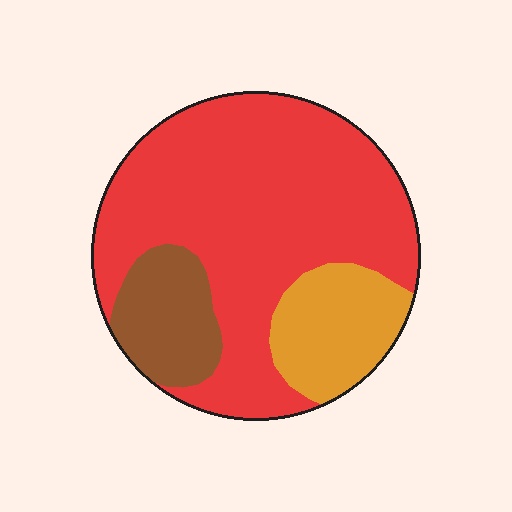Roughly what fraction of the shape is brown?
Brown covers around 15% of the shape.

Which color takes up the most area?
Red, at roughly 70%.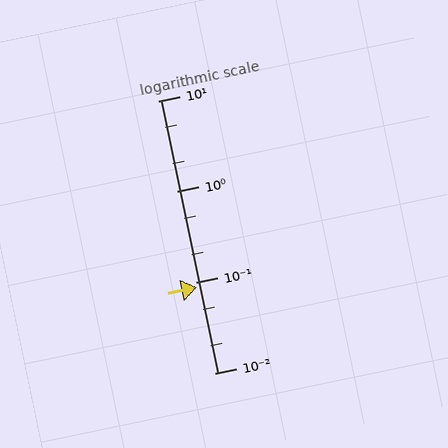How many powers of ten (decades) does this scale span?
The scale spans 3 decades, from 0.01 to 10.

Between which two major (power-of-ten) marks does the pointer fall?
The pointer is between 0.01 and 0.1.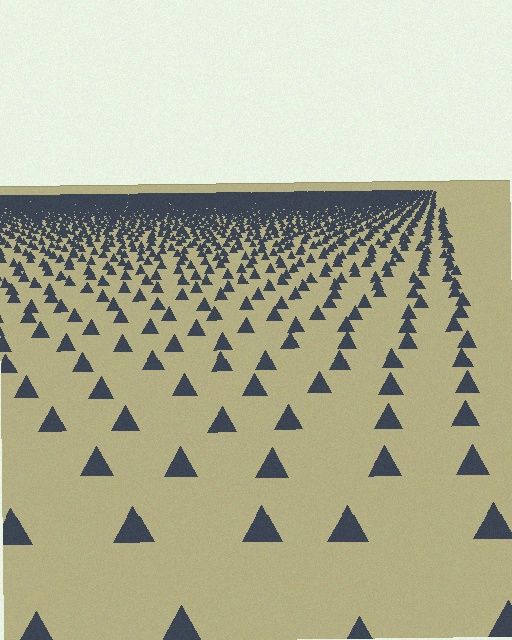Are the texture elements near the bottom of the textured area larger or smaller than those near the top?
Larger. Near the bottom, elements are closer to the viewer and appear at a bigger on-screen size.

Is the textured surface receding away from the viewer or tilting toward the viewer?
The surface is receding away from the viewer. Texture elements get smaller and denser toward the top.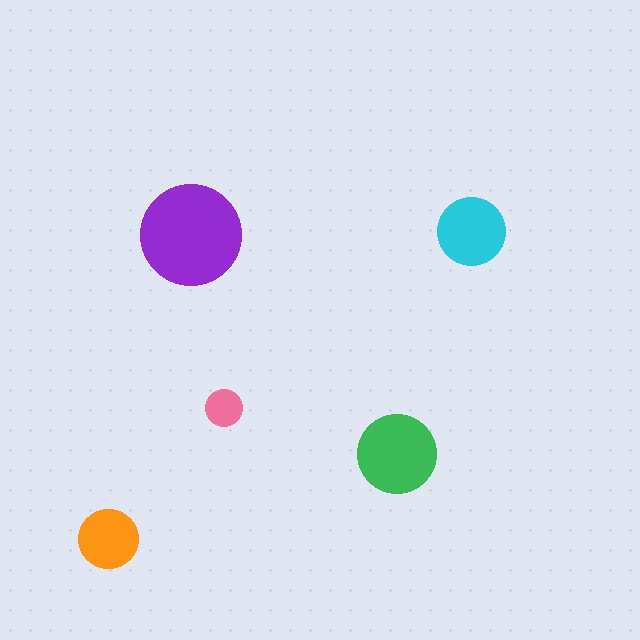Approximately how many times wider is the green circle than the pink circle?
About 2 times wider.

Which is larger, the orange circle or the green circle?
The green one.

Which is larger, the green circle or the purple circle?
The purple one.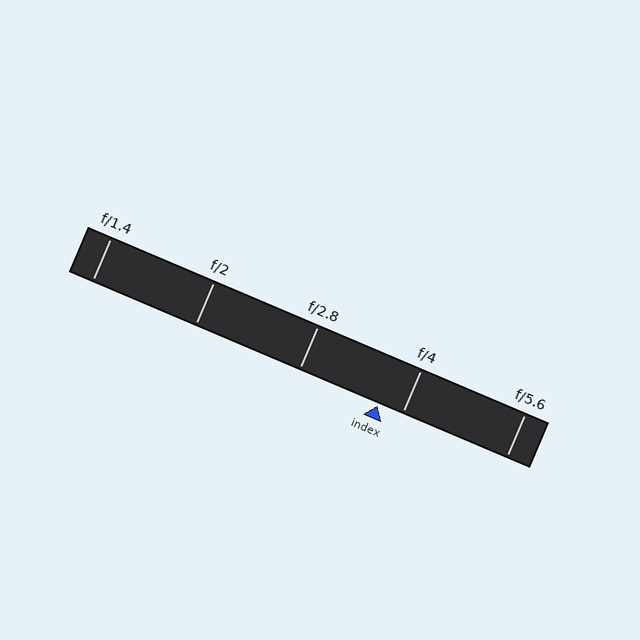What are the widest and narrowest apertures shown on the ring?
The widest aperture shown is f/1.4 and the narrowest is f/5.6.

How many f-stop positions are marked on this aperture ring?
There are 5 f-stop positions marked.